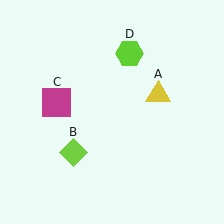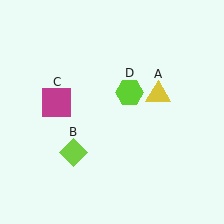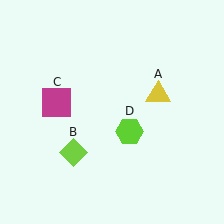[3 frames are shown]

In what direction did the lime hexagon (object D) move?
The lime hexagon (object D) moved down.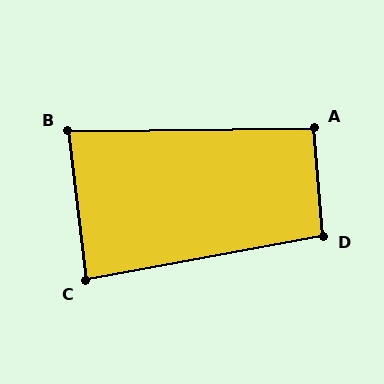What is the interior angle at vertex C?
Approximately 86 degrees (approximately right).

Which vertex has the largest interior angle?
D, at approximately 96 degrees.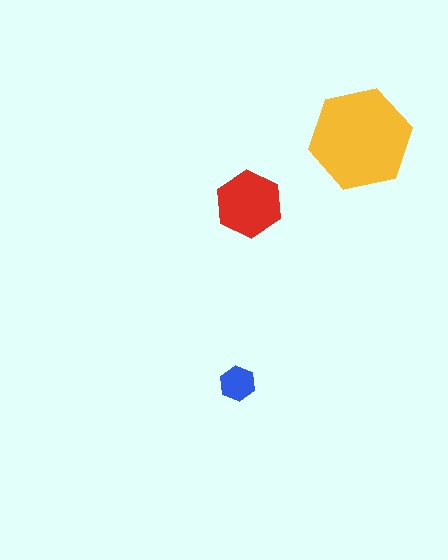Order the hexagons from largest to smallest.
the yellow one, the red one, the blue one.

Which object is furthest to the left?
The blue hexagon is leftmost.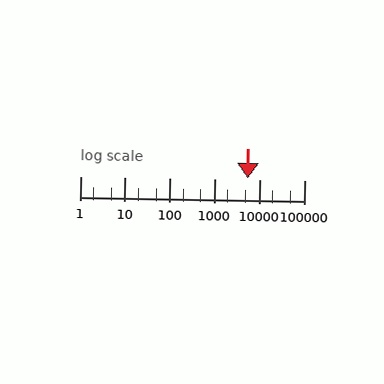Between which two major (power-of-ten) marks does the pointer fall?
The pointer is between 1000 and 10000.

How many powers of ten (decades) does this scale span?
The scale spans 5 decades, from 1 to 100000.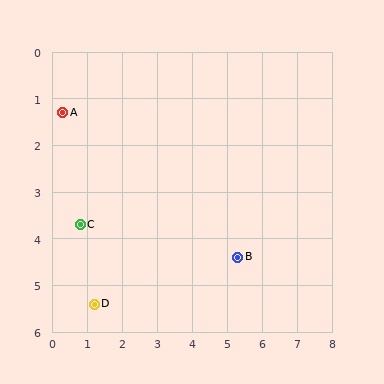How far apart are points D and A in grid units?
Points D and A are about 4.2 grid units apart.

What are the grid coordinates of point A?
Point A is at approximately (0.3, 1.3).